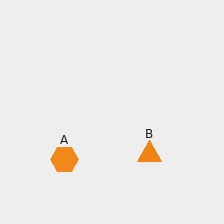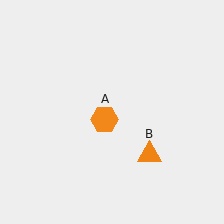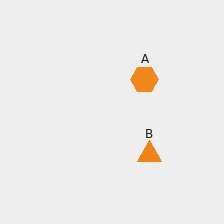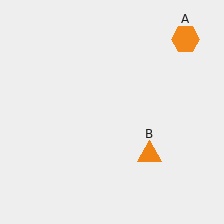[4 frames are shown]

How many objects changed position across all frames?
1 object changed position: orange hexagon (object A).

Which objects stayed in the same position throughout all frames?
Orange triangle (object B) remained stationary.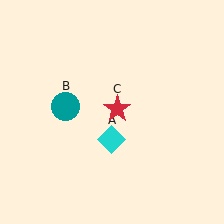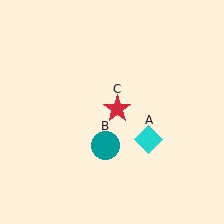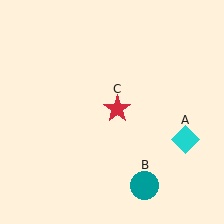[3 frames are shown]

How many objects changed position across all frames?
2 objects changed position: cyan diamond (object A), teal circle (object B).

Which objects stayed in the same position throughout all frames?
Red star (object C) remained stationary.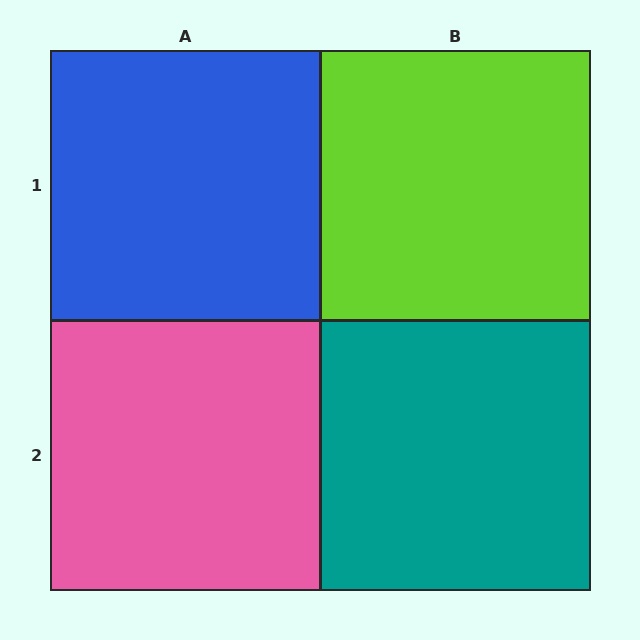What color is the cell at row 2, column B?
Teal.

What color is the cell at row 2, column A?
Pink.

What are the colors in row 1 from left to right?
Blue, lime.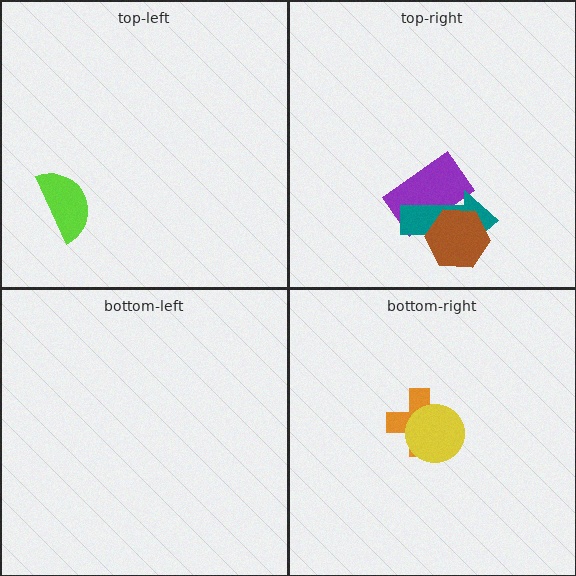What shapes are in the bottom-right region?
The orange cross, the yellow circle.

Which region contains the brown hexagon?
The top-right region.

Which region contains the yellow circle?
The bottom-right region.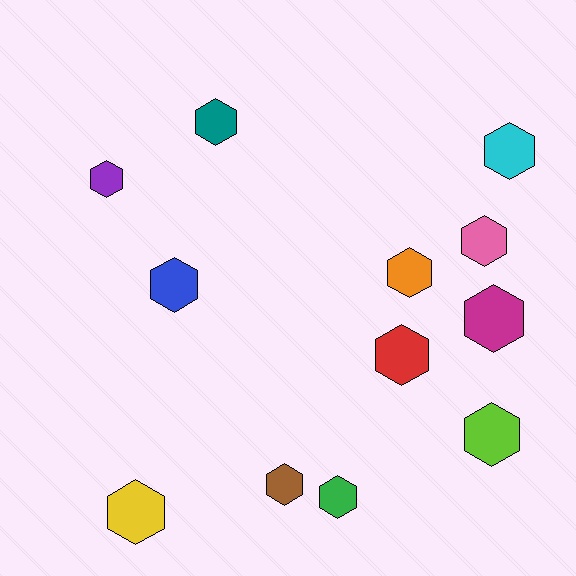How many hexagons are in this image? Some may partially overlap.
There are 12 hexagons.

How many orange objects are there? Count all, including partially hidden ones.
There is 1 orange object.